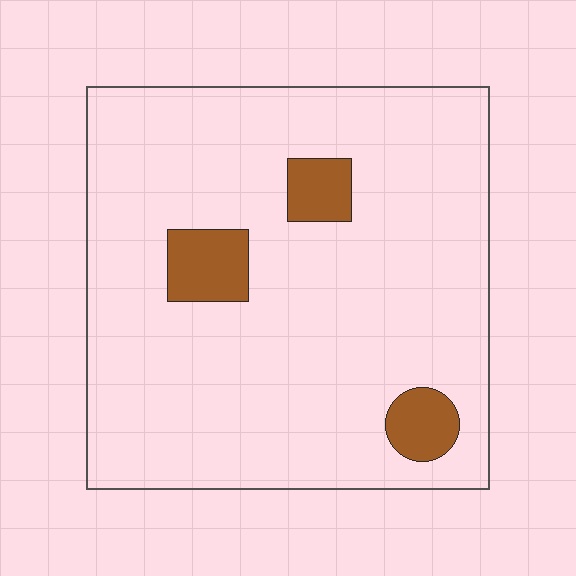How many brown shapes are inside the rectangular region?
3.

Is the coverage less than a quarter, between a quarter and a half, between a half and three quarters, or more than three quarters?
Less than a quarter.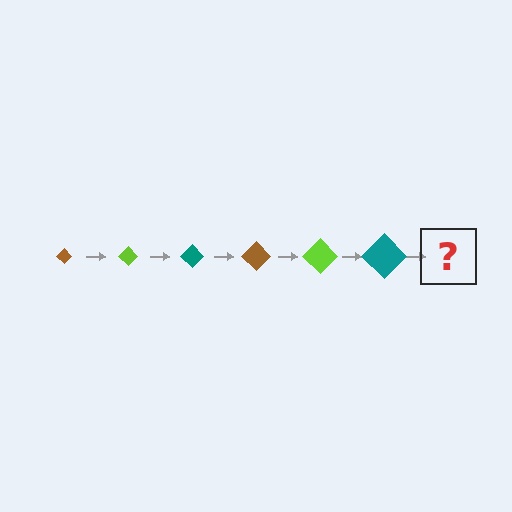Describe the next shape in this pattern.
It should be a brown diamond, larger than the previous one.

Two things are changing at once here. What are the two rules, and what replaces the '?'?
The two rules are that the diamond grows larger each step and the color cycles through brown, lime, and teal. The '?' should be a brown diamond, larger than the previous one.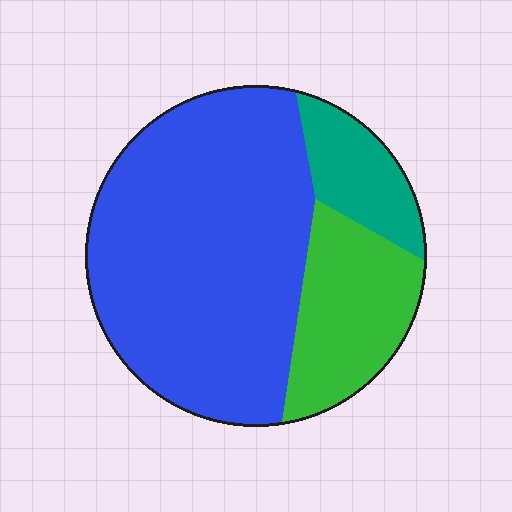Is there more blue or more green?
Blue.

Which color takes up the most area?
Blue, at roughly 65%.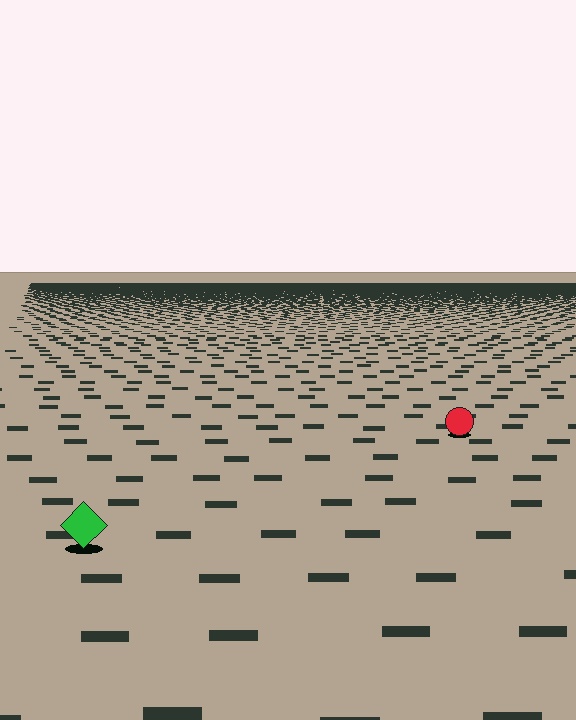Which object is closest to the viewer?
The green diamond is closest. The texture marks near it are larger and more spread out.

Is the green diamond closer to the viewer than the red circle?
Yes. The green diamond is closer — you can tell from the texture gradient: the ground texture is coarser near it.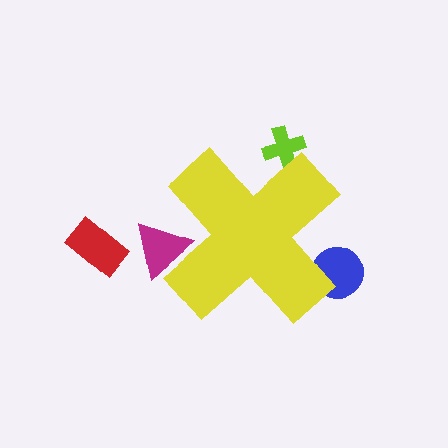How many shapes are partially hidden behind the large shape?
3 shapes are partially hidden.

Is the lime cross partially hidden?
Yes, the lime cross is partially hidden behind the yellow cross.